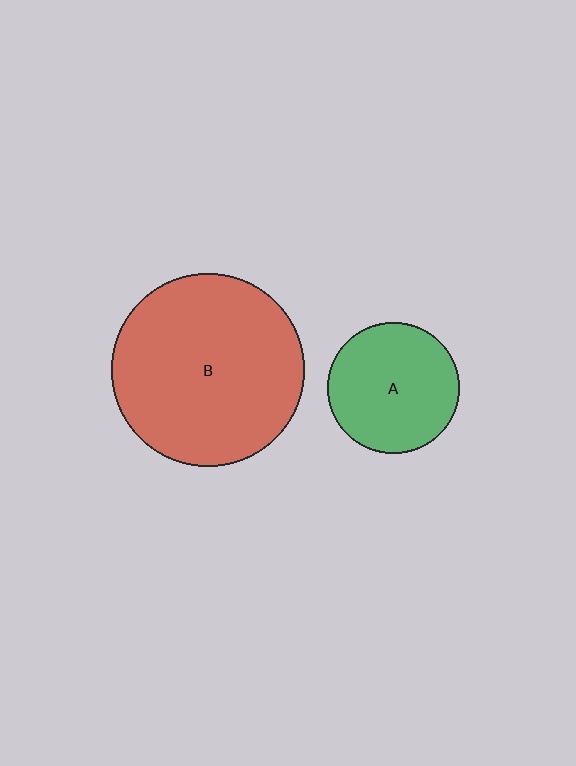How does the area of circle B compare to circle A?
Approximately 2.1 times.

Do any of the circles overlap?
No, none of the circles overlap.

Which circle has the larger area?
Circle B (red).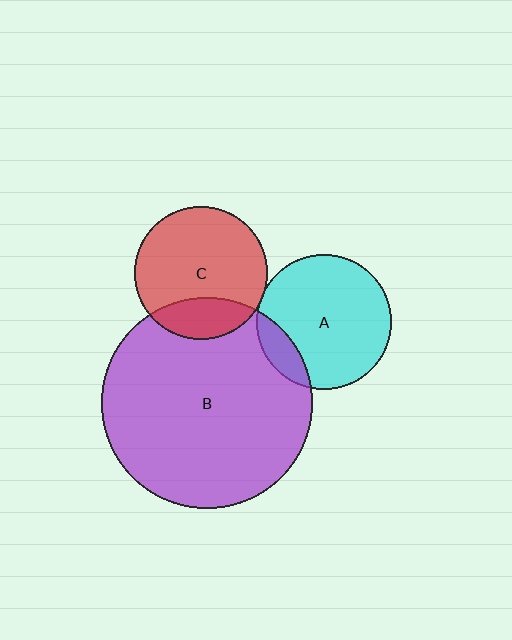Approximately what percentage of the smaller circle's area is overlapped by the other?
Approximately 15%.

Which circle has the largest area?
Circle B (purple).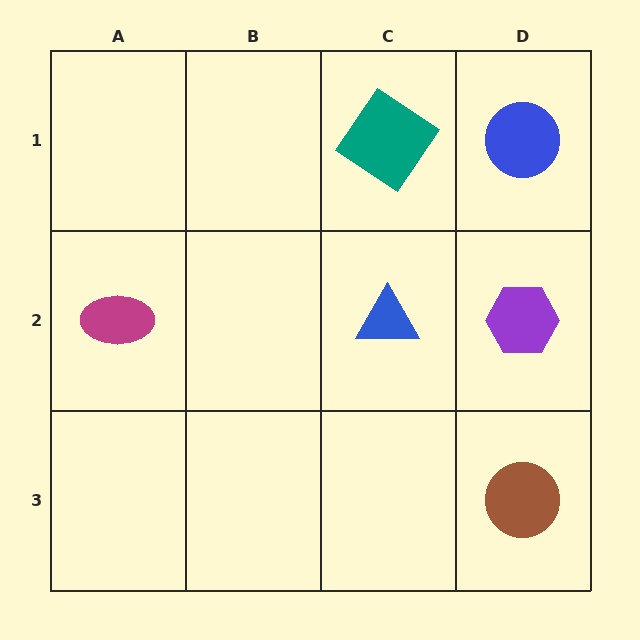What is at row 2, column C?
A blue triangle.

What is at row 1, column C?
A teal diamond.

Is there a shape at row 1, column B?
No, that cell is empty.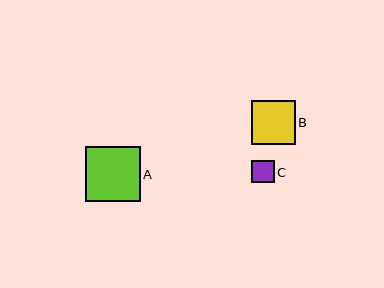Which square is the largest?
Square A is the largest with a size of approximately 55 pixels.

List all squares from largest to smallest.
From largest to smallest: A, B, C.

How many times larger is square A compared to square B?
Square A is approximately 1.3 times the size of square B.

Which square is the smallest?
Square C is the smallest with a size of approximately 22 pixels.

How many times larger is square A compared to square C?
Square A is approximately 2.5 times the size of square C.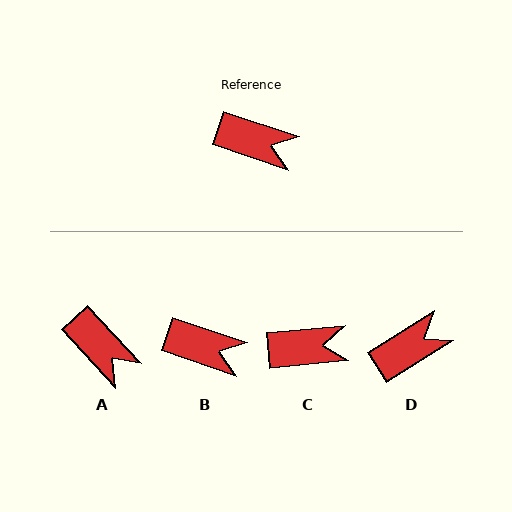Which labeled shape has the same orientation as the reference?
B.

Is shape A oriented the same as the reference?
No, it is off by about 29 degrees.